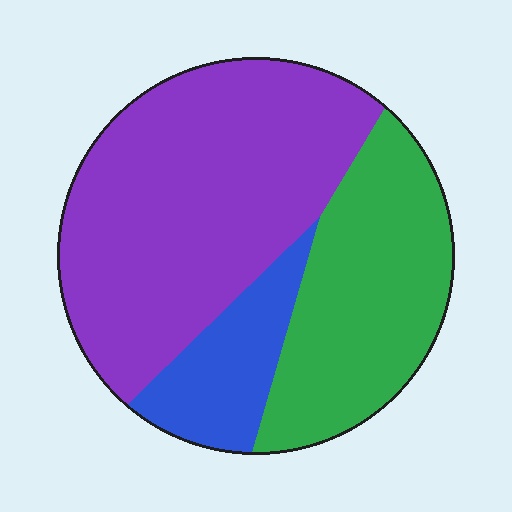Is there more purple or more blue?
Purple.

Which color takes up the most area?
Purple, at roughly 55%.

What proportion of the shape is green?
Green covers roughly 30% of the shape.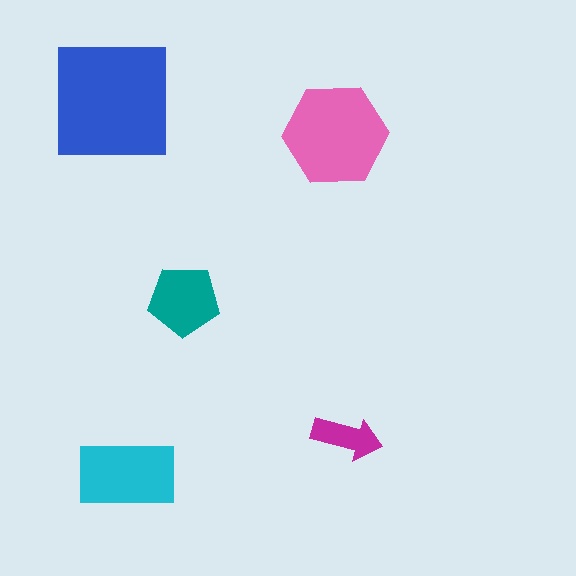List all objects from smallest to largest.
The magenta arrow, the teal pentagon, the cyan rectangle, the pink hexagon, the blue square.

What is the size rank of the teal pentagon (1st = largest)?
4th.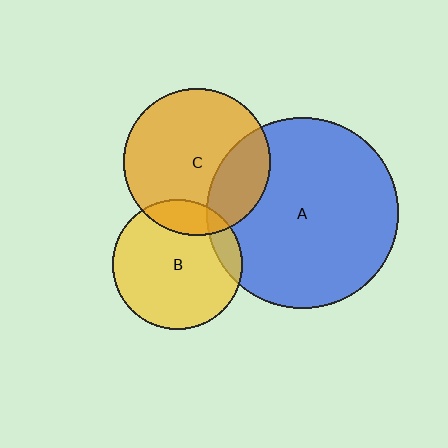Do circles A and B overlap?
Yes.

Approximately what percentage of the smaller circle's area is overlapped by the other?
Approximately 10%.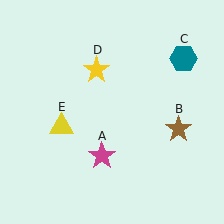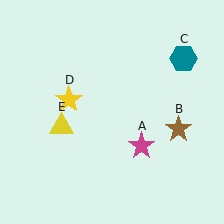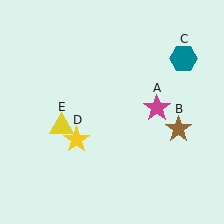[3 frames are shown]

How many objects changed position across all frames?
2 objects changed position: magenta star (object A), yellow star (object D).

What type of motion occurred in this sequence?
The magenta star (object A), yellow star (object D) rotated counterclockwise around the center of the scene.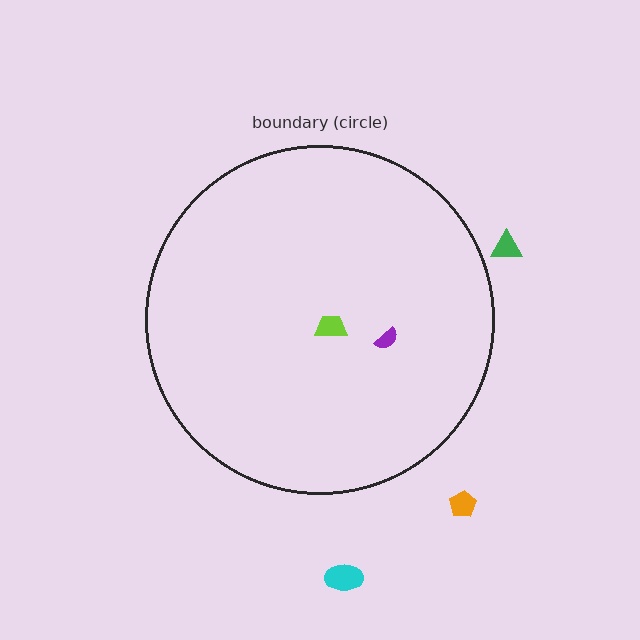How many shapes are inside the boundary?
2 inside, 3 outside.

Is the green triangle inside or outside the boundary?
Outside.